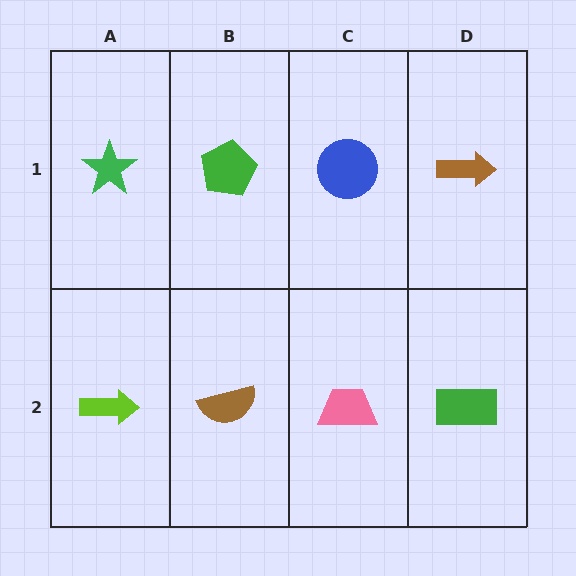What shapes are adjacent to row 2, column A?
A green star (row 1, column A), a brown semicircle (row 2, column B).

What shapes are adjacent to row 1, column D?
A green rectangle (row 2, column D), a blue circle (row 1, column C).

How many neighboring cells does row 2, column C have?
3.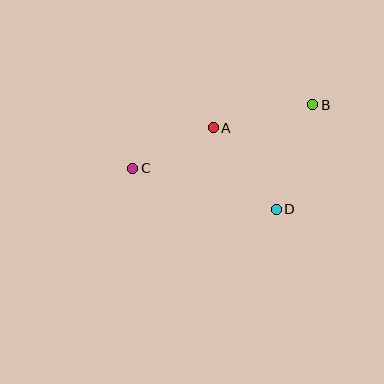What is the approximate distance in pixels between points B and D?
The distance between B and D is approximately 111 pixels.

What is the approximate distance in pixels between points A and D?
The distance between A and D is approximately 103 pixels.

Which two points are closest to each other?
Points A and C are closest to each other.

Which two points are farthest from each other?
Points B and C are farthest from each other.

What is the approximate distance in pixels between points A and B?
The distance between A and B is approximately 102 pixels.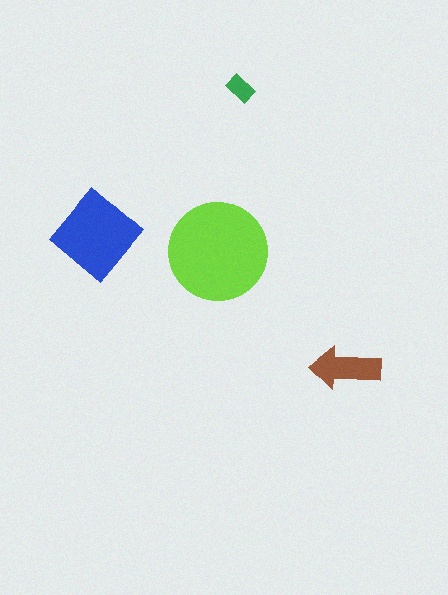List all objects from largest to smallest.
The lime circle, the blue diamond, the brown arrow, the green rectangle.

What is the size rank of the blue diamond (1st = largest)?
2nd.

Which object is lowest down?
The brown arrow is bottommost.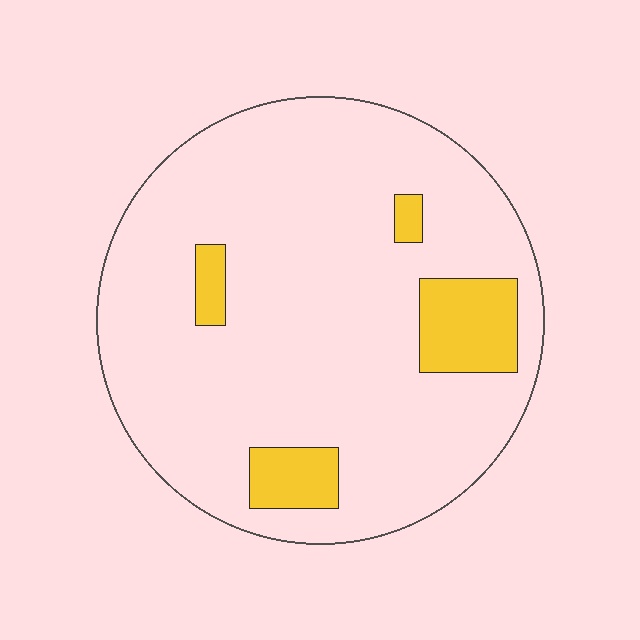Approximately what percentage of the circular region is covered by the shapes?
Approximately 10%.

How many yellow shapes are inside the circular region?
4.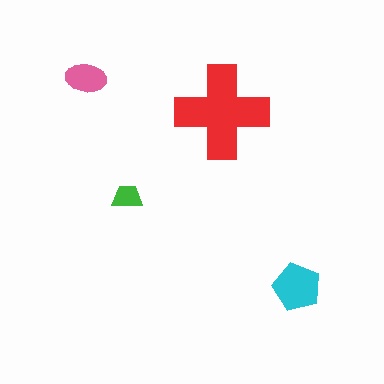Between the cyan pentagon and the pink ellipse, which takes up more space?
The cyan pentagon.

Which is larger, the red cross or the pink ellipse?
The red cross.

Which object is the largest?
The red cross.